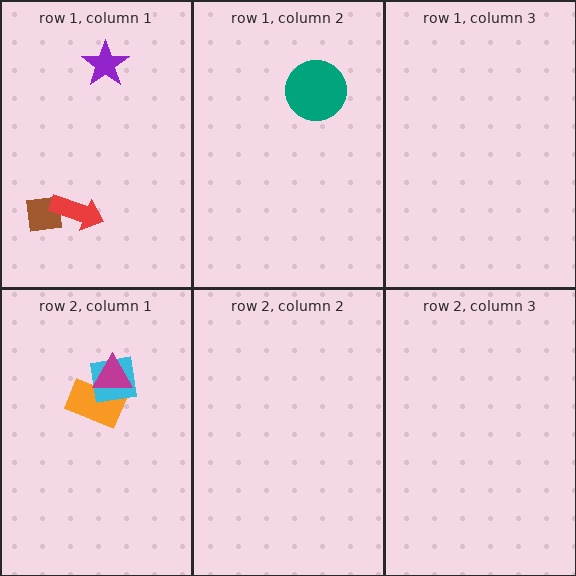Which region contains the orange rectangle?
The row 2, column 1 region.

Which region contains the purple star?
The row 1, column 1 region.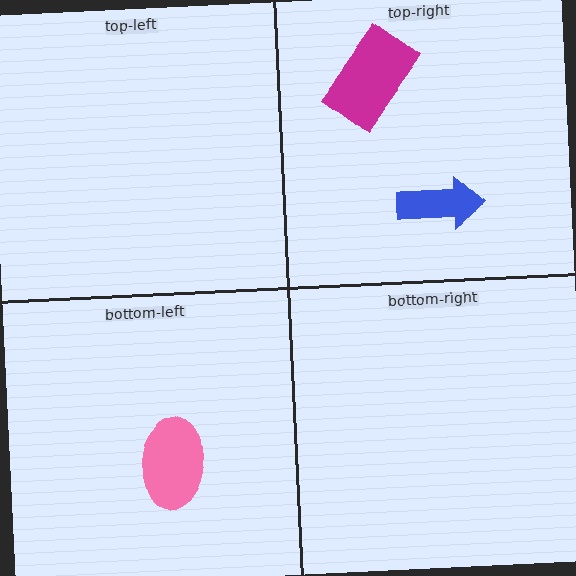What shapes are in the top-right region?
The magenta rectangle, the blue arrow.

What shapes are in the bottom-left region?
The pink ellipse.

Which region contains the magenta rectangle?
The top-right region.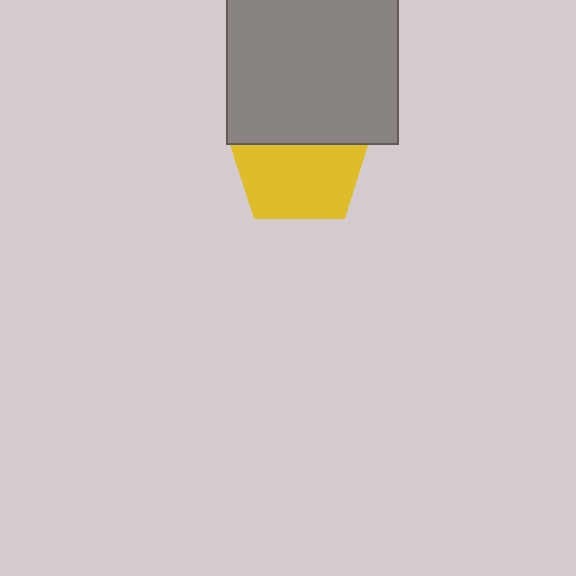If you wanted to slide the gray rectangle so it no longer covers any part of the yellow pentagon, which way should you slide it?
Slide it up — that is the most direct way to separate the two shapes.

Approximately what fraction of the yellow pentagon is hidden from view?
Roughly 40% of the yellow pentagon is hidden behind the gray rectangle.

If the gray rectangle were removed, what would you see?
You would see the complete yellow pentagon.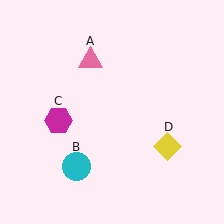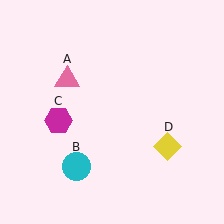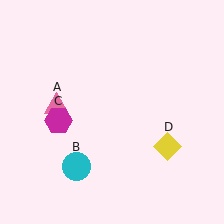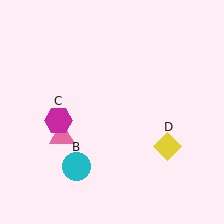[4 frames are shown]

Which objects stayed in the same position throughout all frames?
Cyan circle (object B) and magenta hexagon (object C) and yellow diamond (object D) remained stationary.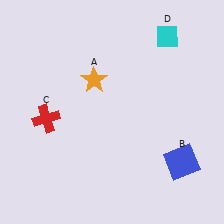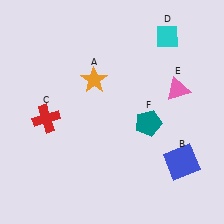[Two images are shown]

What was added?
A pink triangle (E), a teal pentagon (F) were added in Image 2.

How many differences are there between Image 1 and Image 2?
There are 2 differences between the two images.